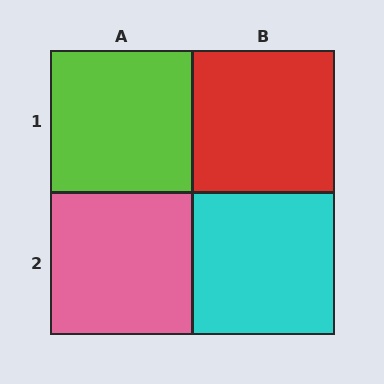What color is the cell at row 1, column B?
Red.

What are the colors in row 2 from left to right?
Pink, cyan.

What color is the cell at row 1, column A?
Lime.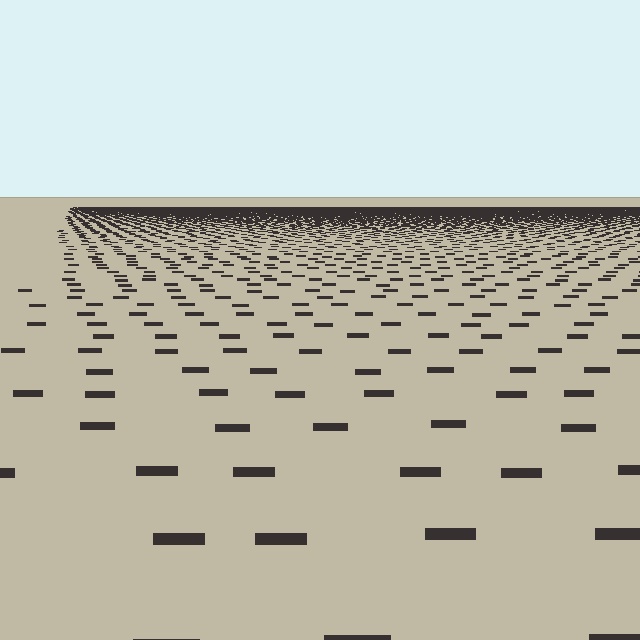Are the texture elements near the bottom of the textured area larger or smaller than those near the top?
Larger. Near the bottom, elements are closer to the viewer and appear at a bigger on-screen size.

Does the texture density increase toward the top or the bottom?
Density increases toward the top.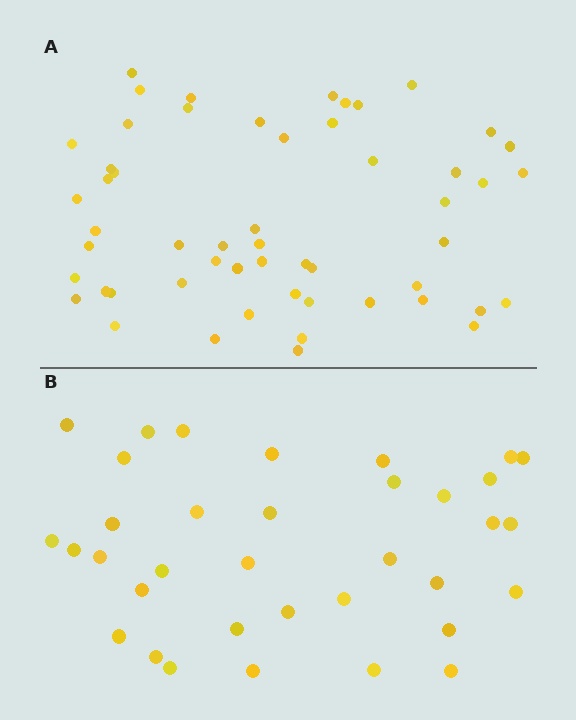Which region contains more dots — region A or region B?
Region A (the top region) has more dots.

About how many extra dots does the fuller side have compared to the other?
Region A has approximately 20 more dots than region B.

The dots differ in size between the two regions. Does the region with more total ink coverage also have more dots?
No. Region B has more total ink coverage because its dots are larger, but region A actually contains more individual dots. Total area can be misleading — the number of items is what matters here.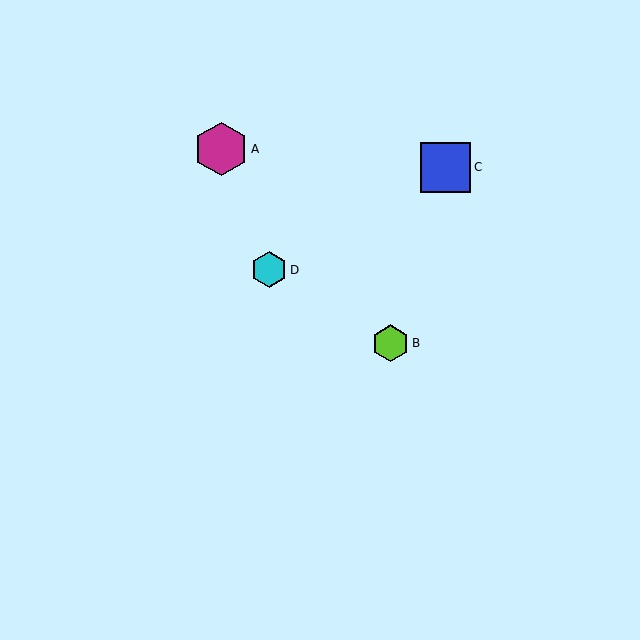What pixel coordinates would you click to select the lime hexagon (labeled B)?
Click at (390, 343) to select the lime hexagon B.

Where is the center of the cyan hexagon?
The center of the cyan hexagon is at (269, 270).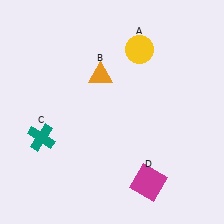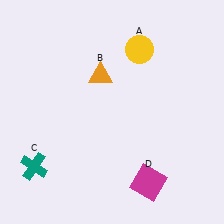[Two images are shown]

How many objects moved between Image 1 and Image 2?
1 object moved between the two images.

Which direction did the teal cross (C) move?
The teal cross (C) moved down.